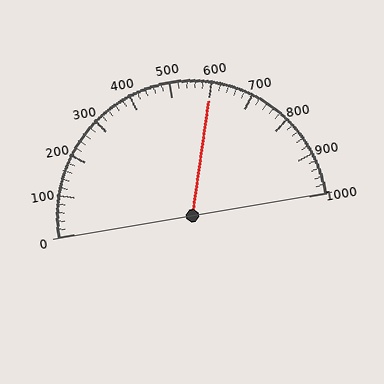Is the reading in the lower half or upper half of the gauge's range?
The reading is in the upper half of the range (0 to 1000).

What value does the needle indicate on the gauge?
The needle indicates approximately 600.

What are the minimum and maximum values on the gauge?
The gauge ranges from 0 to 1000.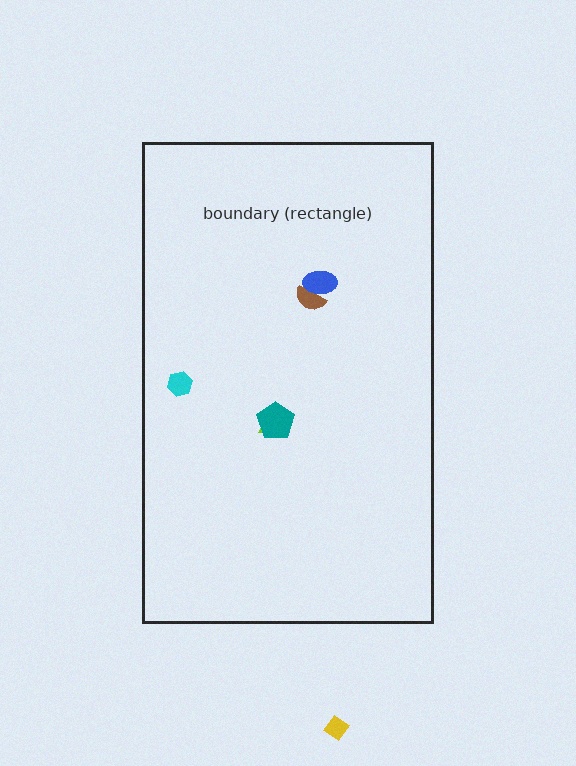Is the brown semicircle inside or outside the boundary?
Inside.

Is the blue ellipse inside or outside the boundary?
Inside.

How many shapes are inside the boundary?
5 inside, 1 outside.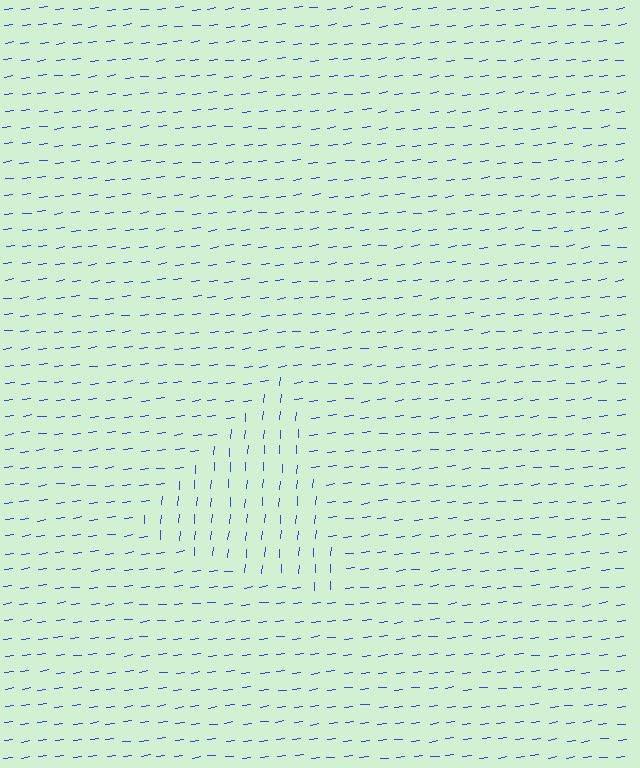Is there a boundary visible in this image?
Yes, there is a texture boundary formed by a change in line orientation.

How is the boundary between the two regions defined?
The boundary is defined purely by a change in line orientation (approximately 78 degrees difference). All lines are the same color and thickness.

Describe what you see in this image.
The image is filled with small blue line segments. A triangle region in the image has lines oriented differently from the surrounding lines, creating a visible texture boundary.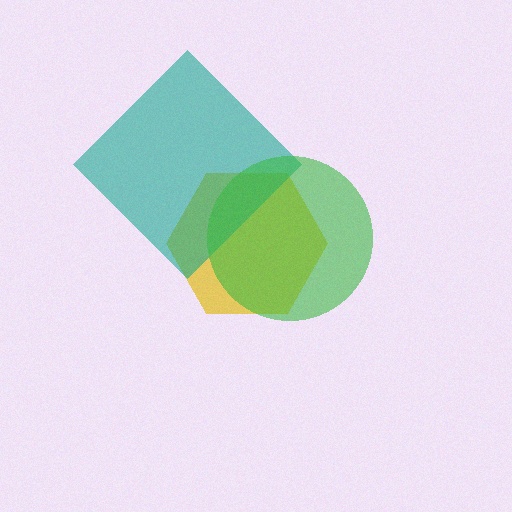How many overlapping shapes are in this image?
There are 3 overlapping shapes in the image.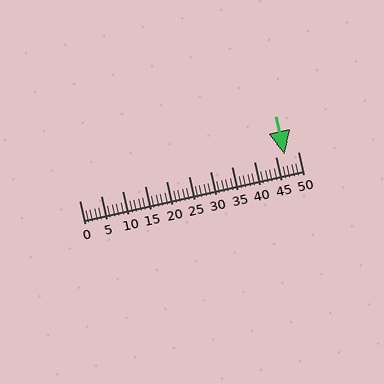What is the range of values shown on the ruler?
The ruler shows values from 0 to 50.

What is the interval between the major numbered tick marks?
The major tick marks are spaced 5 units apart.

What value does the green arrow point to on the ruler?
The green arrow points to approximately 47.